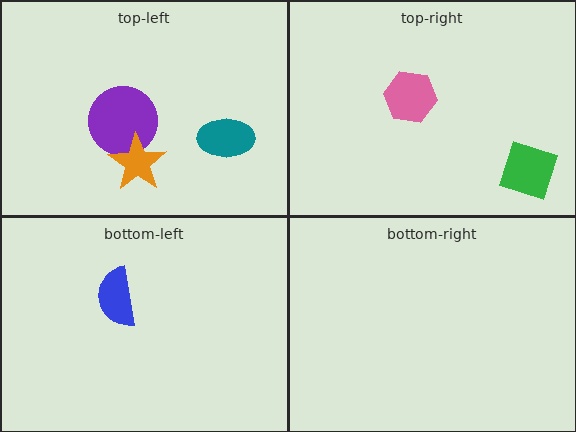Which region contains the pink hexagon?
The top-right region.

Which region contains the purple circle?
The top-left region.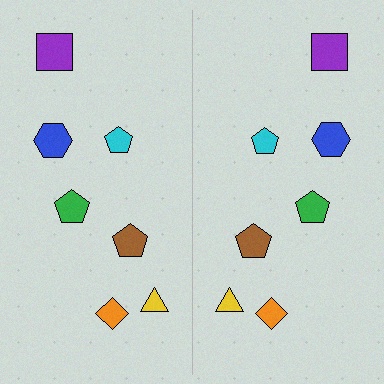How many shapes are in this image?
There are 14 shapes in this image.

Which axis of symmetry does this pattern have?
The pattern has a vertical axis of symmetry running through the center of the image.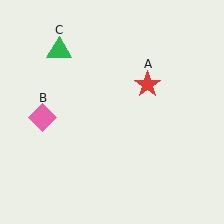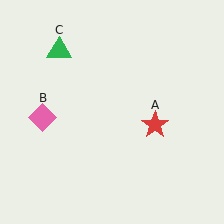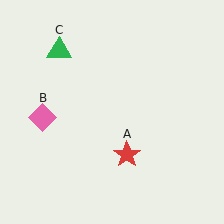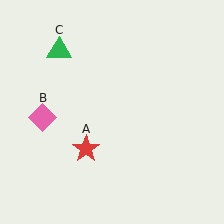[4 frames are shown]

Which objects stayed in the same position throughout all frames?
Pink diamond (object B) and green triangle (object C) remained stationary.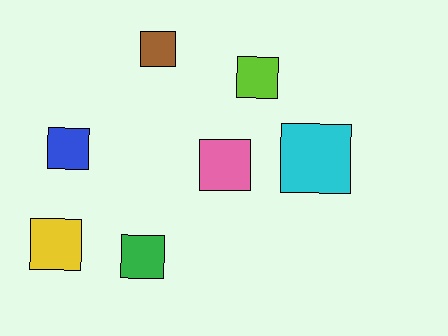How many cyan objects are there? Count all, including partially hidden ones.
There is 1 cyan object.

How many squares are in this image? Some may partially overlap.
There are 7 squares.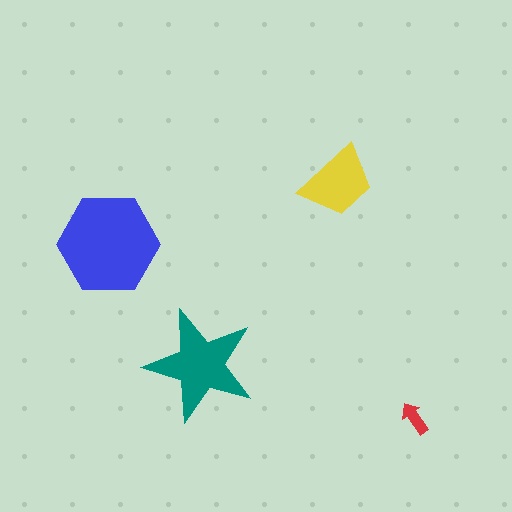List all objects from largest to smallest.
The blue hexagon, the teal star, the yellow trapezoid, the red arrow.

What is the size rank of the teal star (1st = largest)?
2nd.